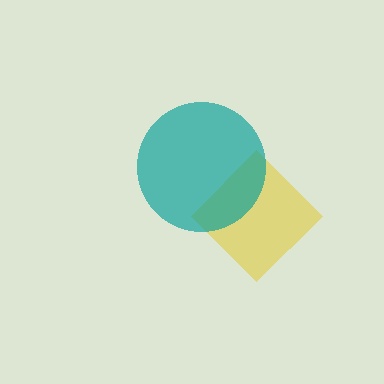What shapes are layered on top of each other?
The layered shapes are: a yellow diamond, a teal circle.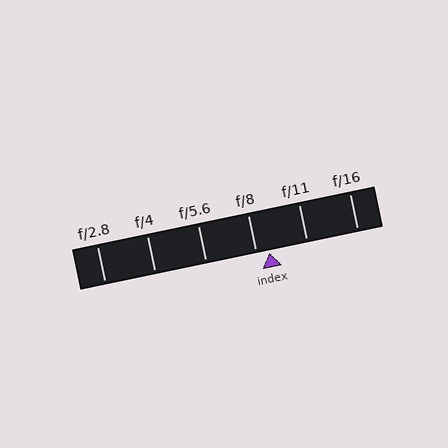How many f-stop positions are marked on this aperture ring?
There are 6 f-stop positions marked.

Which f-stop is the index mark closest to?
The index mark is closest to f/8.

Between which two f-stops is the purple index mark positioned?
The index mark is between f/8 and f/11.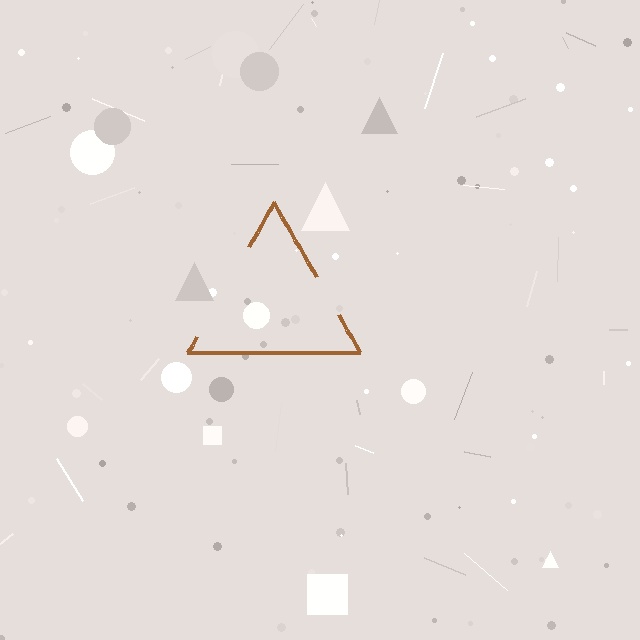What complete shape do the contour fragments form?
The contour fragments form a triangle.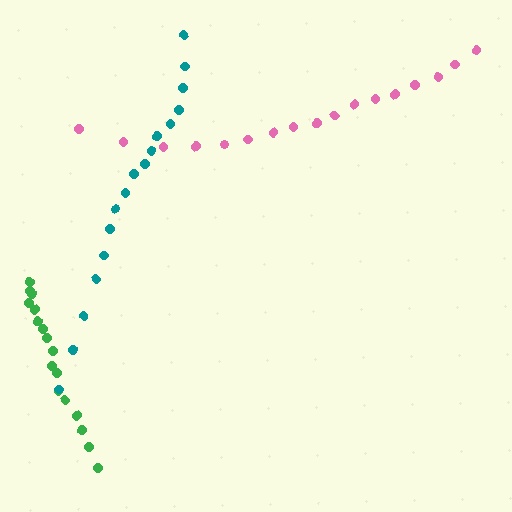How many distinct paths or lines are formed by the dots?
There are 3 distinct paths.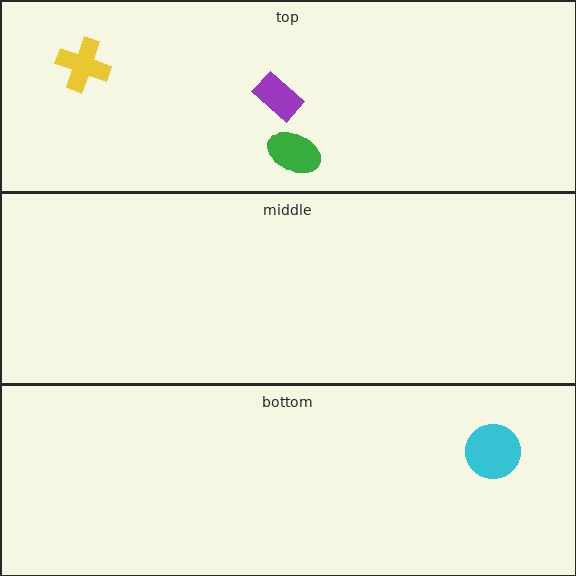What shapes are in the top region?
The purple rectangle, the yellow cross, the green ellipse.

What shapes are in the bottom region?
The cyan circle.